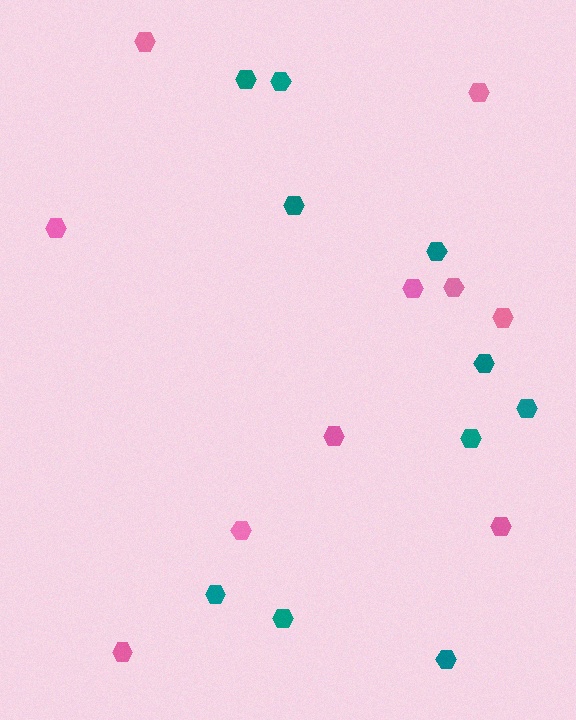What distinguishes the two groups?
There are 2 groups: one group of pink hexagons (10) and one group of teal hexagons (10).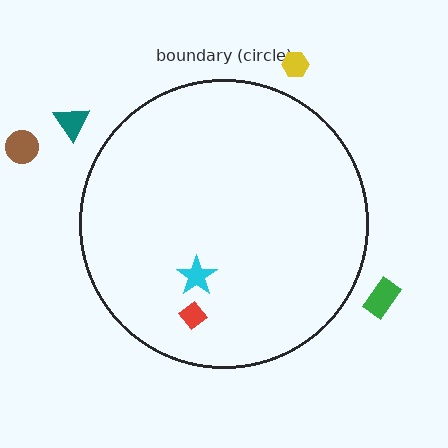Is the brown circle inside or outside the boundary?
Outside.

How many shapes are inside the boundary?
2 inside, 4 outside.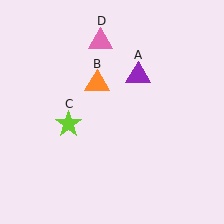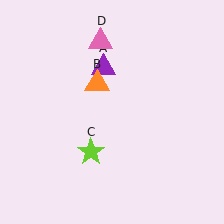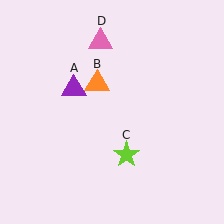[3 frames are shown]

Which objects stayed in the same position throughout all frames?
Orange triangle (object B) and pink triangle (object D) remained stationary.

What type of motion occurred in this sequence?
The purple triangle (object A), lime star (object C) rotated counterclockwise around the center of the scene.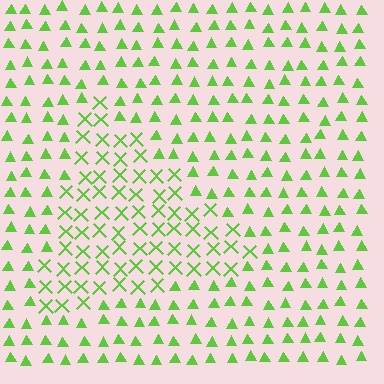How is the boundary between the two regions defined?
The boundary is defined by a change in element shape: X marks inside vs. triangles outside. All elements share the same color and spacing.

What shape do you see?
I see a triangle.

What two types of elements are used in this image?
The image uses X marks inside the triangle region and triangles outside it.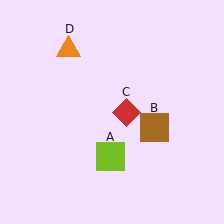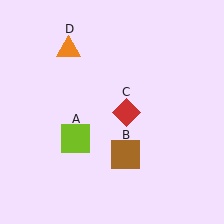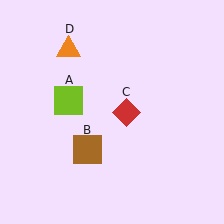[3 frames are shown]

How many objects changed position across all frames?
2 objects changed position: lime square (object A), brown square (object B).